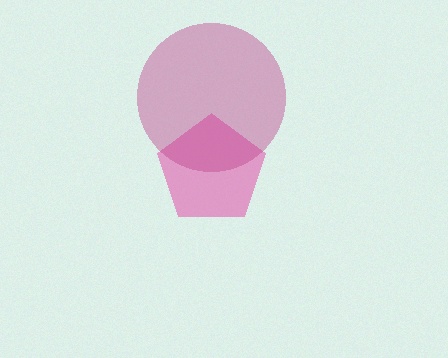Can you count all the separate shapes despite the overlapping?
Yes, there are 2 separate shapes.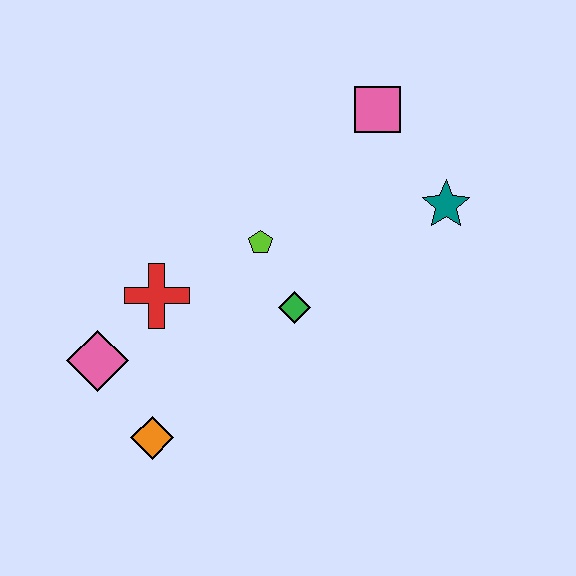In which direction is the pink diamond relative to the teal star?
The pink diamond is to the left of the teal star.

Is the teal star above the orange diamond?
Yes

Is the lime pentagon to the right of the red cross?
Yes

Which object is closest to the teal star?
The pink square is closest to the teal star.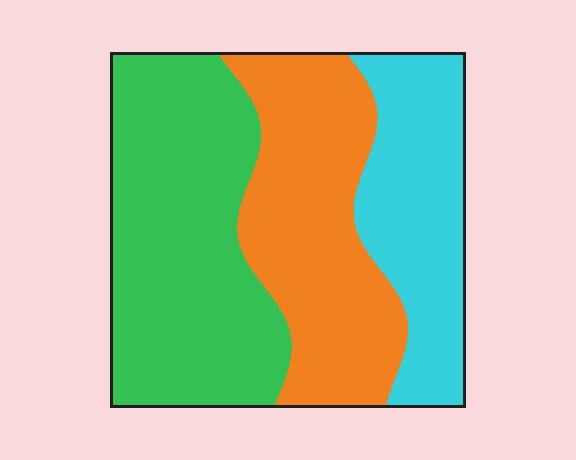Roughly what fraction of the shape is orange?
Orange covers 33% of the shape.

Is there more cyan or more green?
Green.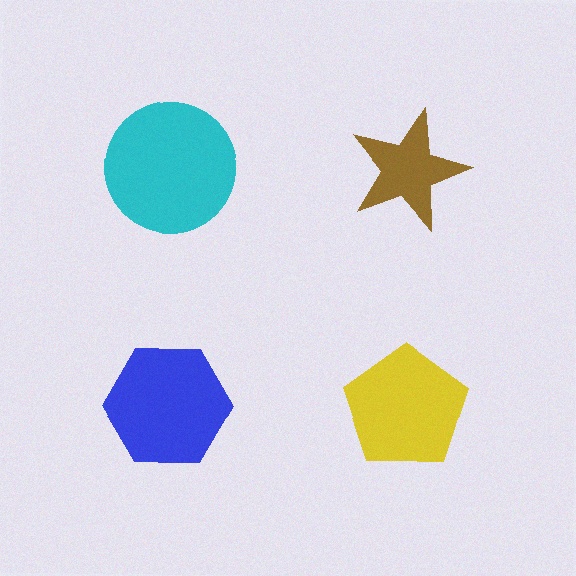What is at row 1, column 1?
A cyan circle.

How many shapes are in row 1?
2 shapes.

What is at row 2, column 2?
A yellow pentagon.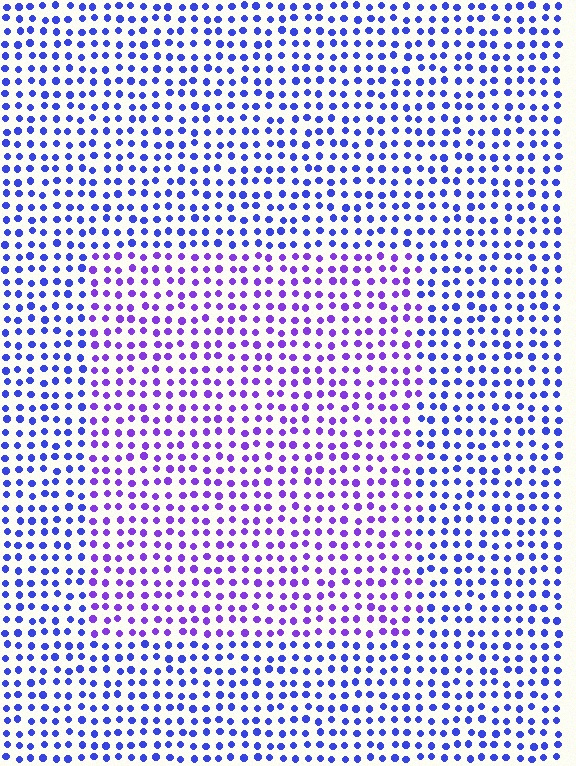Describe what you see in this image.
The image is filled with small blue elements in a uniform arrangement. A rectangle-shaped region is visible where the elements are tinted to a slightly different hue, forming a subtle color boundary.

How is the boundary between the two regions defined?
The boundary is defined purely by a slight shift in hue (about 33 degrees). Spacing, size, and orientation are identical on both sides.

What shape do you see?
I see a rectangle.